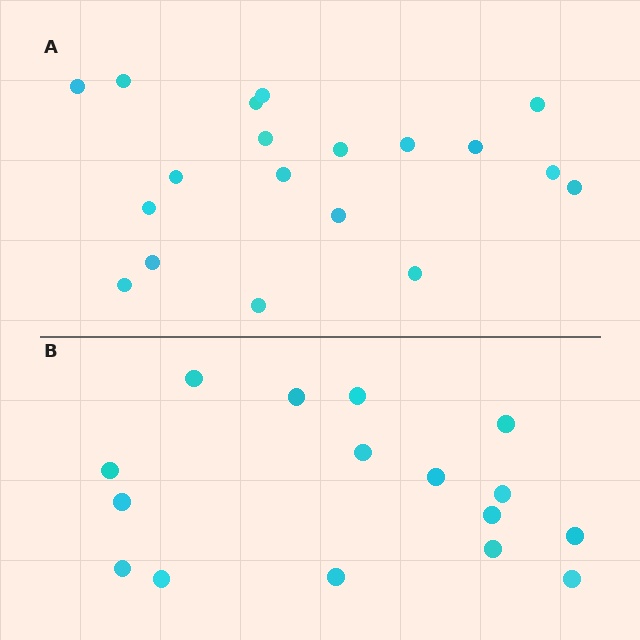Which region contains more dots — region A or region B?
Region A (the top region) has more dots.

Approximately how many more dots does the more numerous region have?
Region A has just a few more — roughly 2 or 3 more dots than region B.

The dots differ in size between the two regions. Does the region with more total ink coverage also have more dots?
No. Region B has more total ink coverage because its dots are larger, but region A actually contains more individual dots. Total area can be misleading — the number of items is what matters here.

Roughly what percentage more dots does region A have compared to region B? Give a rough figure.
About 20% more.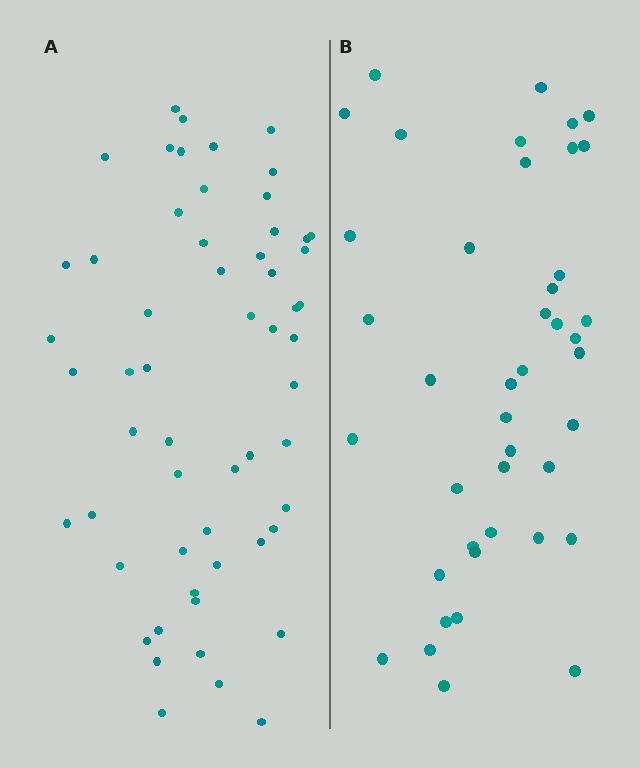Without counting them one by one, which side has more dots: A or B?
Region A (the left region) has more dots.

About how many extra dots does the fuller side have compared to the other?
Region A has approximately 15 more dots than region B.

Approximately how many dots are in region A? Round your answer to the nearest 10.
About 60 dots. (The exact count is 57, which rounds to 60.)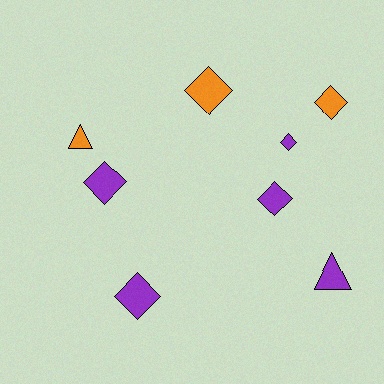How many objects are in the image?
There are 8 objects.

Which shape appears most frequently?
Diamond, with 6 objects.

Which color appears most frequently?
Purple, with 5 objects.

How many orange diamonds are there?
There are 2 orange diamonds.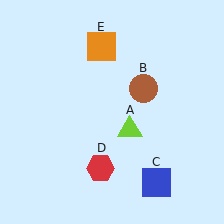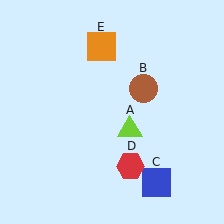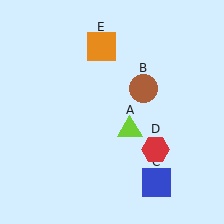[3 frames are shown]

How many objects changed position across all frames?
1 object changed position: red hexagon (object D).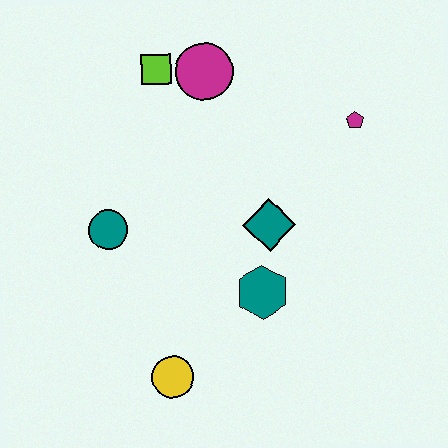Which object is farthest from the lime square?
The yellow circle is farthest from the lime square.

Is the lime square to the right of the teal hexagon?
No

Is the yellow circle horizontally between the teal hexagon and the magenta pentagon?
No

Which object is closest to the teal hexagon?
The teal diamond is closest to the teal hexagon.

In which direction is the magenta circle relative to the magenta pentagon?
The magenta circle is to the left of the magenta pentagon.